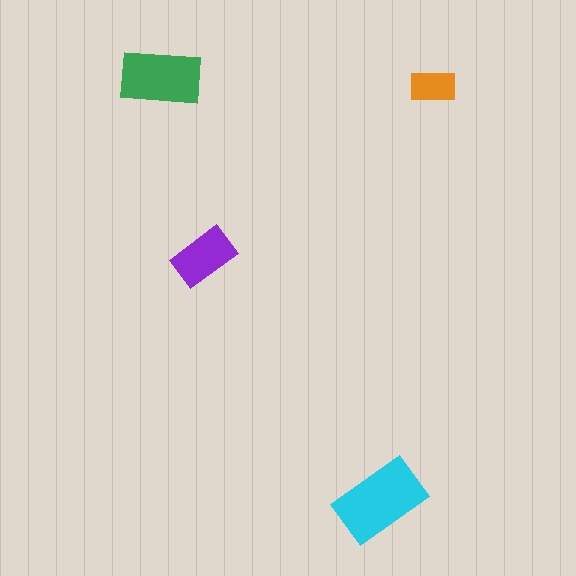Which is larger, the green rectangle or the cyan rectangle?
The cyan one.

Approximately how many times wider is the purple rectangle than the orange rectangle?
About 1.5 times wider.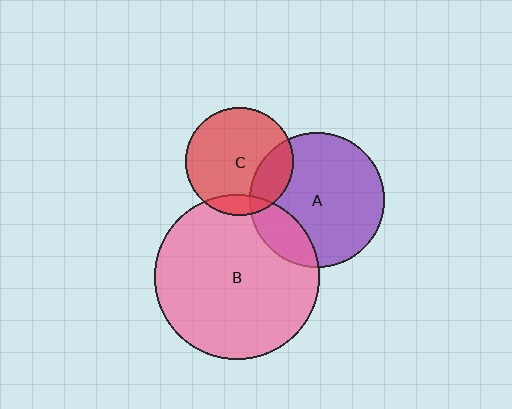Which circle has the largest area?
Circle B (pink).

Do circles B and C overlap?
Yes.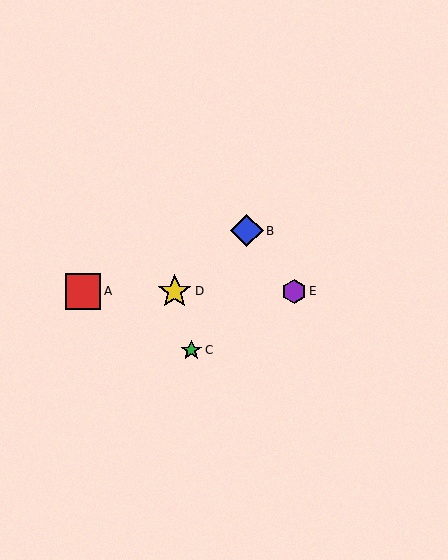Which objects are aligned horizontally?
Objects A, D, E are aligned horizontally.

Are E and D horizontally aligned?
Yes, both are at y≈291.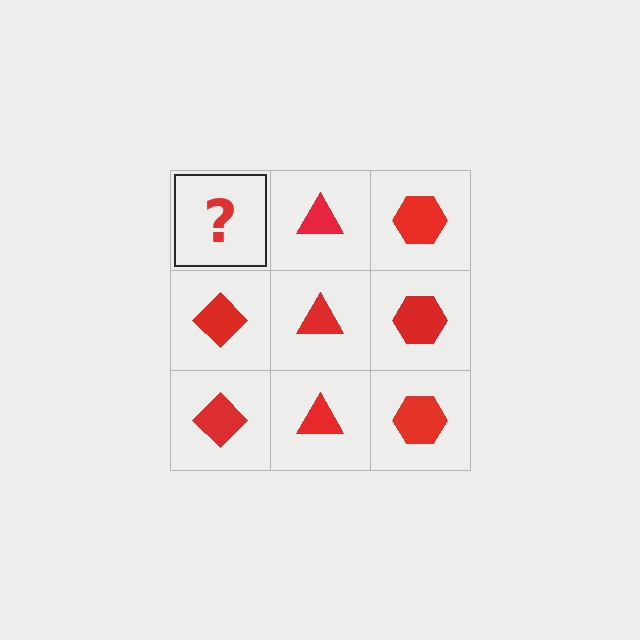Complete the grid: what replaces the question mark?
The question mark should be replaced with a red diamond.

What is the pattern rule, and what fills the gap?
The rule is that each column has a consistent shape. The gap should be filled with a red diamond.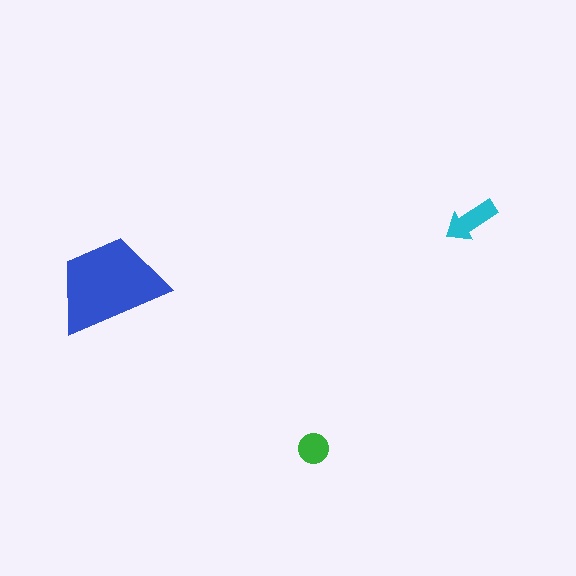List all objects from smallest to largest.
The green circle, the cyan arrow, the blue trapezoid.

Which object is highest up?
The cyan arrow is topmost.